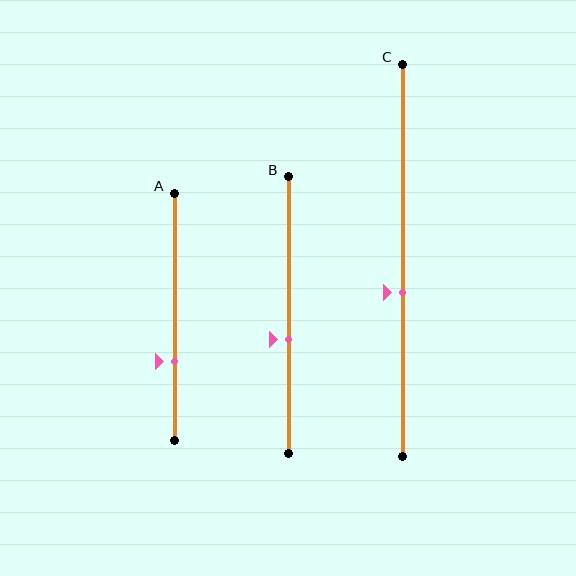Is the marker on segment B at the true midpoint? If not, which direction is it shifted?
No, the marker on segment B is shifted downward by about 9% of the segment length.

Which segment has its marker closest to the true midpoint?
Segment C has its marker closest to the true midpoint.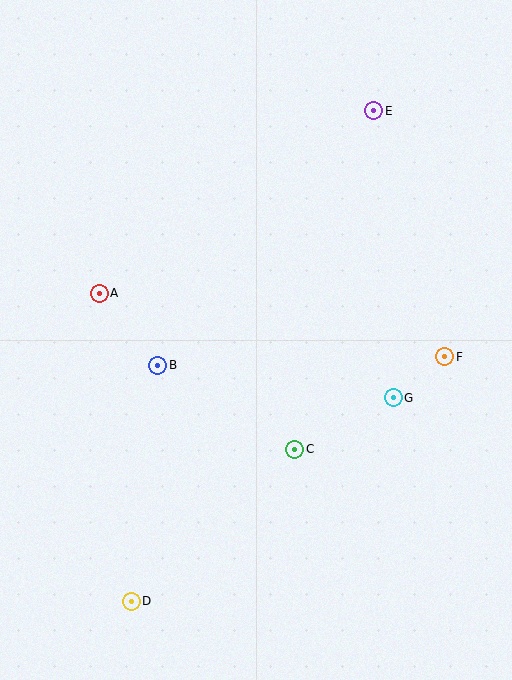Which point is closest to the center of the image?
Point B at (158, 365) is closest to the center.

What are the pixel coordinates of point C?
Point C is at (295, 449).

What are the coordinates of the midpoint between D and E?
The midpoint between D and E is at (253, 356).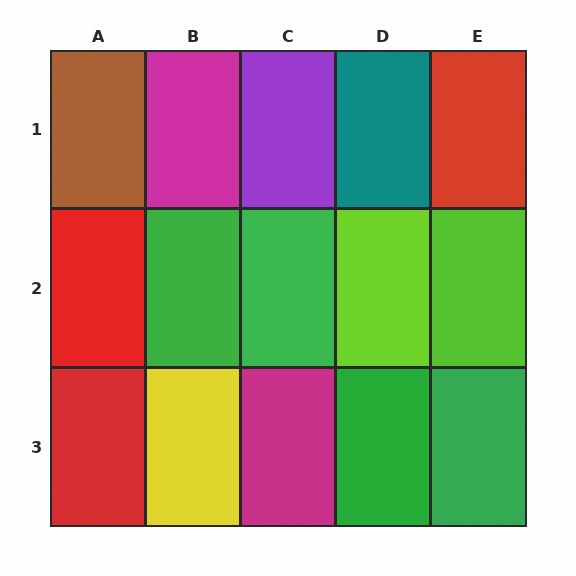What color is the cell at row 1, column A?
Brown.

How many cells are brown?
1 cell is brown.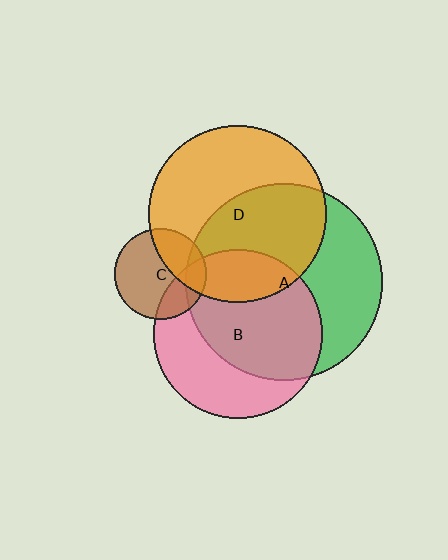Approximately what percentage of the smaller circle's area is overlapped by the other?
Approximately 20%.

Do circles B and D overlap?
Yes.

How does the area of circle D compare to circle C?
Approximately 3.8 times.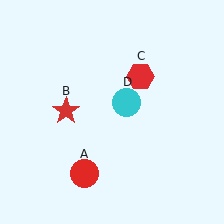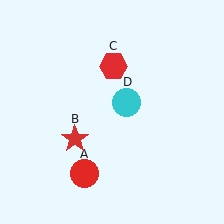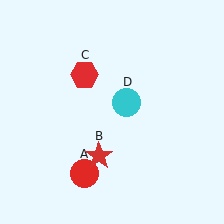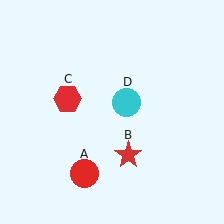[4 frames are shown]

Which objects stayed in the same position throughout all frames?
Red circle (object A) and cyan circle (object D) remained stationary.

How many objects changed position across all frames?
2 objects changed position: red star (object B), red hexagon (object C).